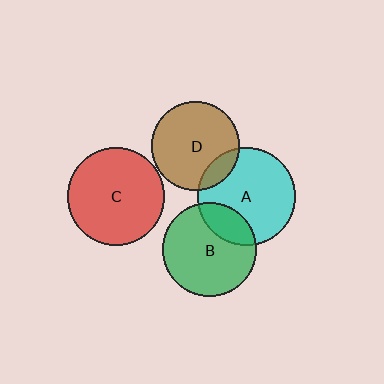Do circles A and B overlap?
Yes.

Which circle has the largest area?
Circle A (cyan).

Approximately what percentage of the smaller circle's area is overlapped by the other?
Approximately 20%.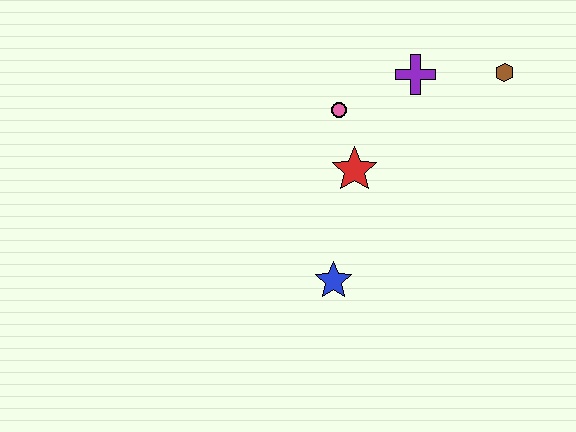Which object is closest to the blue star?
The red star is closest to the blue star.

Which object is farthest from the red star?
The brown hexagon is farthest from the red star.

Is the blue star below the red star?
Yes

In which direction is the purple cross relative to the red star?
The purple cross is above the red star.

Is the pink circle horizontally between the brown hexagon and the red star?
No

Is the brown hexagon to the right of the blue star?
Yes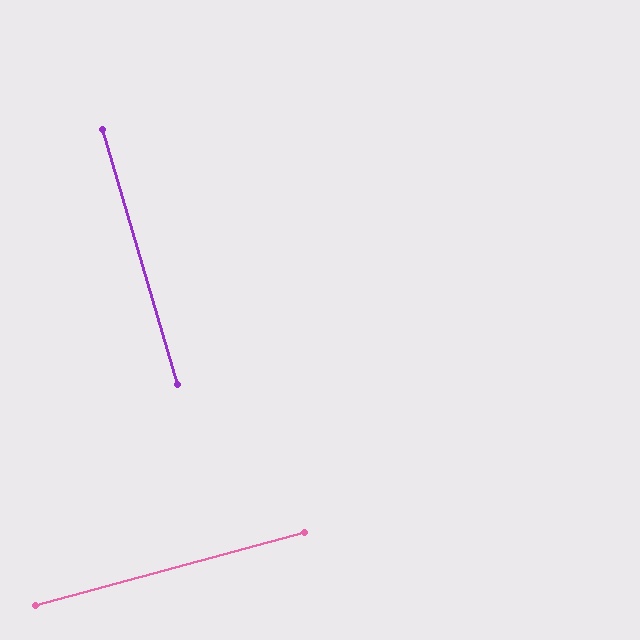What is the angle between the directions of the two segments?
Approximately 89 degrees.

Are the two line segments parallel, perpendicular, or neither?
Perpendicular — they meet at approximately 89°.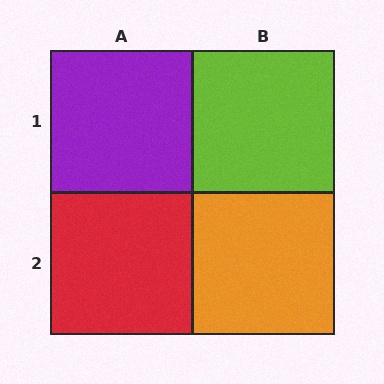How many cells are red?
1 cell is red.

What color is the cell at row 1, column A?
Purple.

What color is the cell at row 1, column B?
Lime.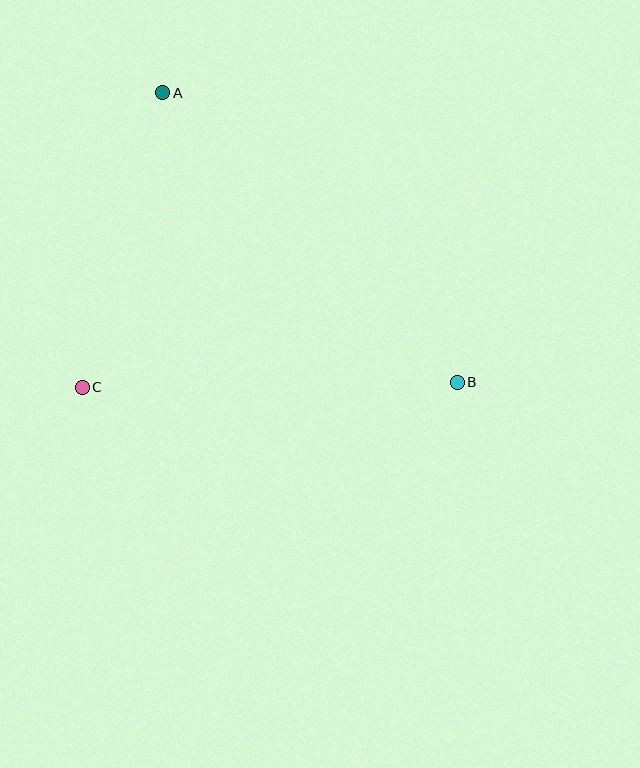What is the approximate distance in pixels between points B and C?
The distance between B and C is approximately 375 pixels.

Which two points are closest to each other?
Points A and C are closest to each other.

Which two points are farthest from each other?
Points A and B are farthest from each other.